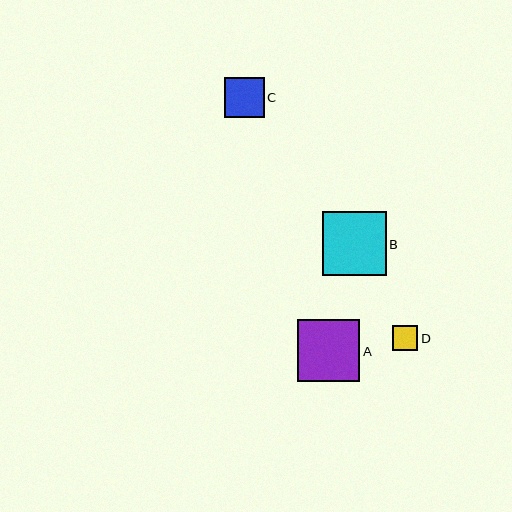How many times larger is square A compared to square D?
Square A is approximately 2.5 times the size of square D.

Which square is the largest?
Square B is the largest with a size of approximately 64 pixels.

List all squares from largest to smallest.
From largest to smallest: B, A, C, D.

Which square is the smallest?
Square D is the smallest with a size of approximately 25 pixels.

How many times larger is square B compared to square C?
Square B is approximately 1.6 times the size of square C.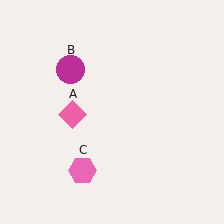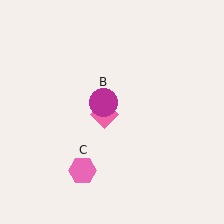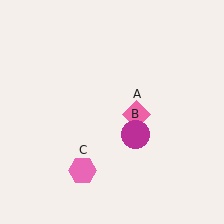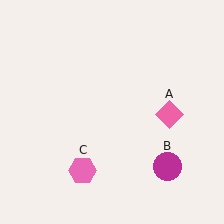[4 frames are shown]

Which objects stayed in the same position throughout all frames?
Pink hexagon (object C) remained stationary.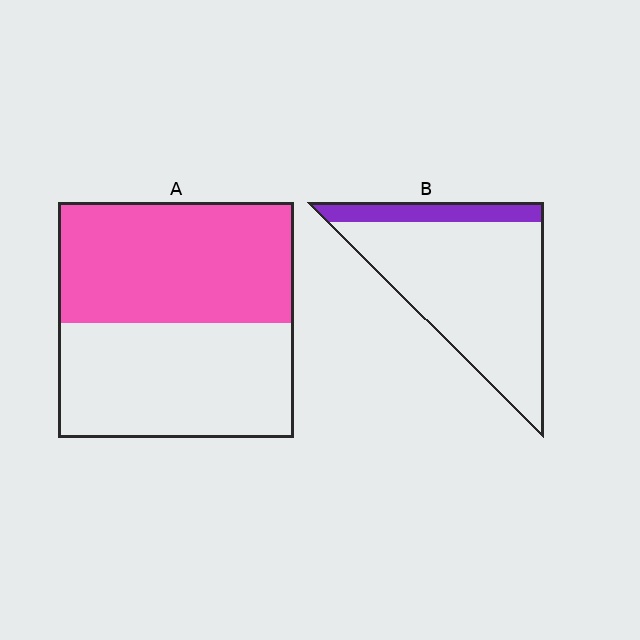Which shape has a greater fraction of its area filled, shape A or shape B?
Shape A.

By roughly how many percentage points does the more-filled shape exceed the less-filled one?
By roughly 35 percentage points (A over B).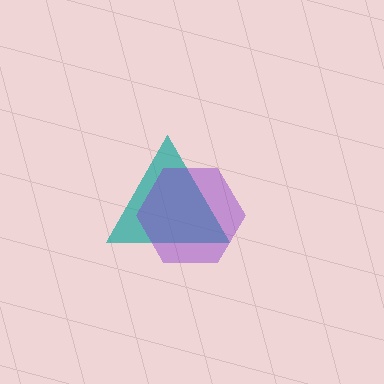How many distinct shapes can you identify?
There are 2 distinct shapes: a teal triangle, a purple hexagon.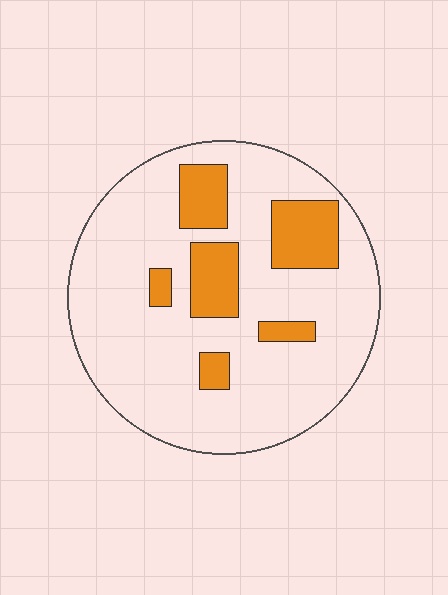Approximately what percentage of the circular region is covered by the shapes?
Approximately 20%.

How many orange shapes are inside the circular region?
6.